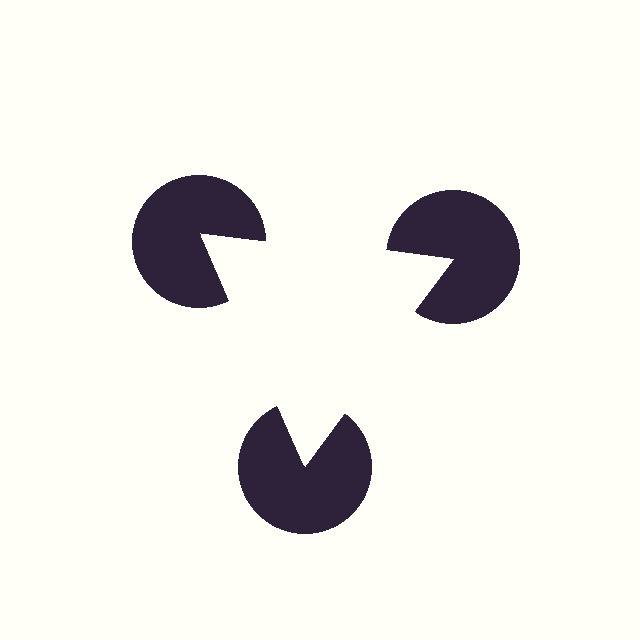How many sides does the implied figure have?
3 sides.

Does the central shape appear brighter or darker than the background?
It typically appears slightly brighter than the background, even though no actual brightness change is drawn.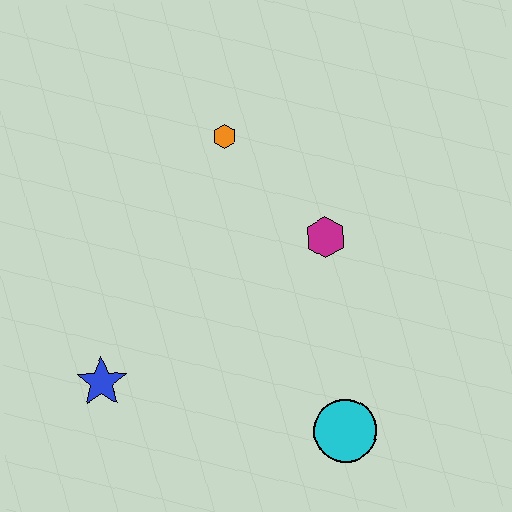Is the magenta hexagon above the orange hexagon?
No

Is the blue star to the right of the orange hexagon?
No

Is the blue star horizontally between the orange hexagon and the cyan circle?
No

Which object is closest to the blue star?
The cyan circle is closest to the blue star.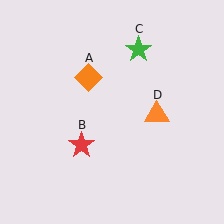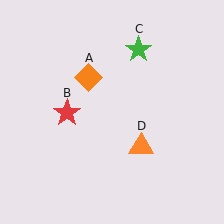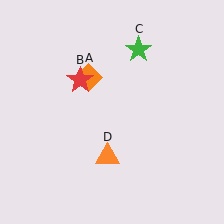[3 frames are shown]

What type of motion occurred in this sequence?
The red star (object B), orange triangle (object D) rotated clockwise around the center of the scene.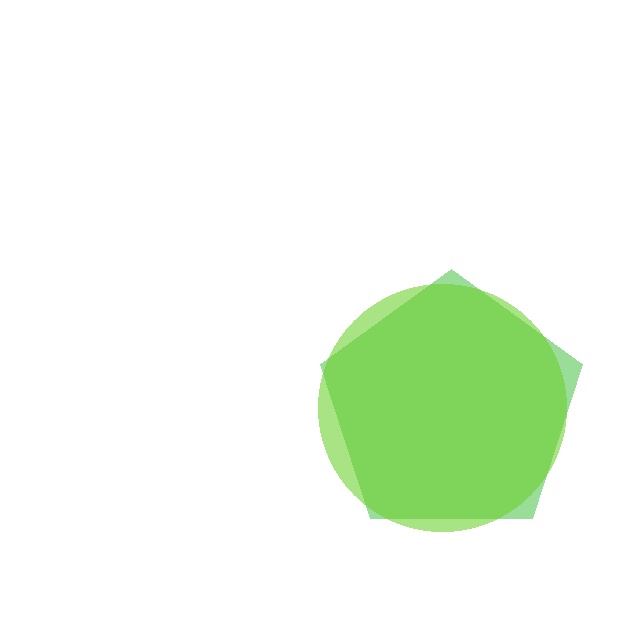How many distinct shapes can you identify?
There are 2 distinct shapes: a green pentagon, a lime circle.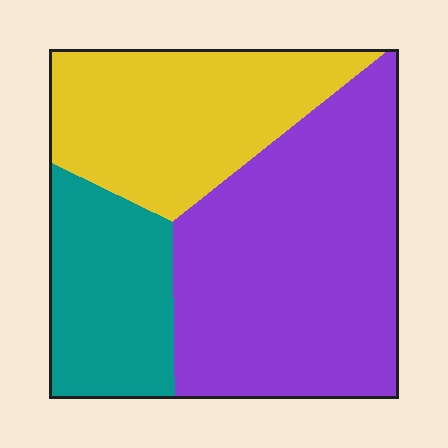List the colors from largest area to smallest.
From largest to smallest: purple, yellow, teal.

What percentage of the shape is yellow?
Yellow covers 30% of the shape.